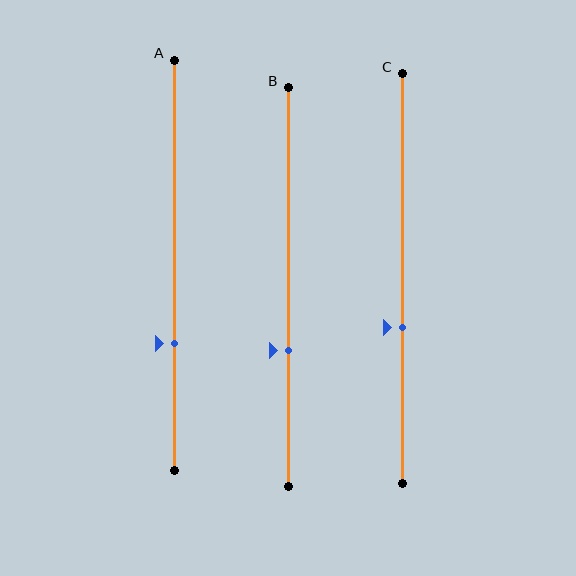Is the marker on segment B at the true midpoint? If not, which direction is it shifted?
No, the marker on segment B is shifted downward by about 16% of the segment length.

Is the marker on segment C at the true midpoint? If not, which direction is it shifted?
No, the marker on segment C is shifted downward by about 12% of the segment length.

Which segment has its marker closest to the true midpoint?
Segment C has its marker closest to the true midpoint.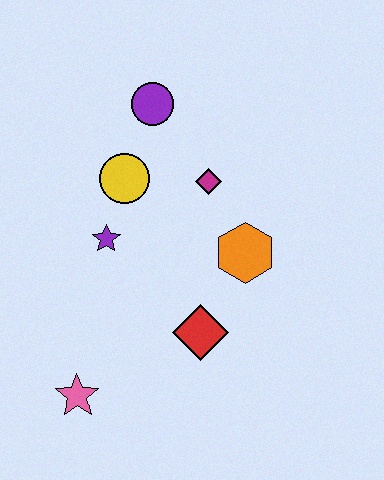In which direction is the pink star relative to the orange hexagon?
The pink star is to the left of the orange hexagon.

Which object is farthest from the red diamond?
The purple circle is farthest from the red diamond.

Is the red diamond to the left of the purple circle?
No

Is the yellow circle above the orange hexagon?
Yes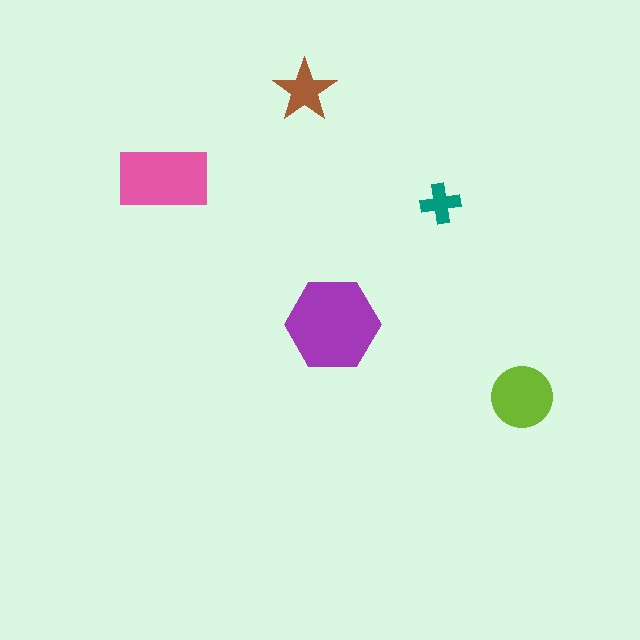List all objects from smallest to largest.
The teal cross, the brown star, the lime circle, the pink rectangle, the purple hexagon.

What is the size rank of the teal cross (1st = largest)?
5th.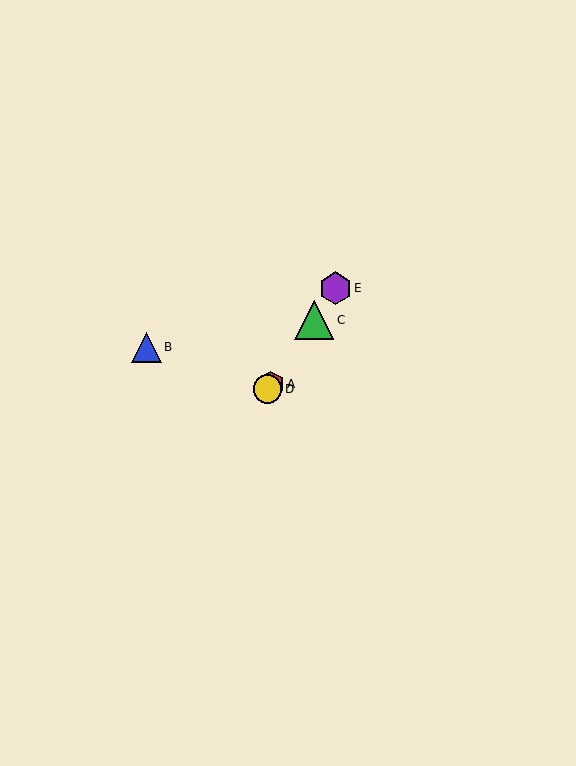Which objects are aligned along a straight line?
Objects A, C, D, E are aligned along a straight line.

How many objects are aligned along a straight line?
4 objects (A, C, D, E) are aligned along a straight line.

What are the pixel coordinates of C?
Object C is at (314, 320).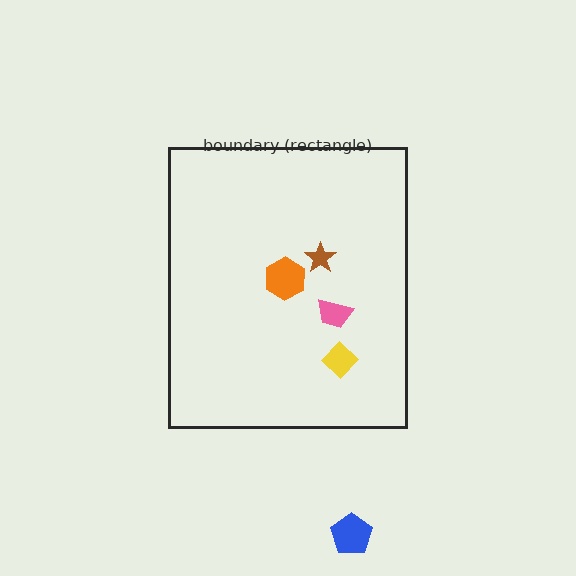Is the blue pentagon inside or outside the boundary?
Outside.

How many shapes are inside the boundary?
5 inside, 1 outside.